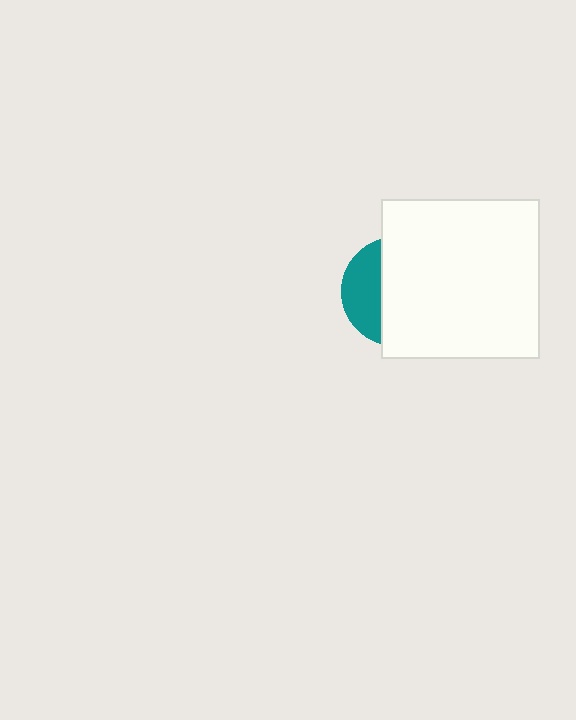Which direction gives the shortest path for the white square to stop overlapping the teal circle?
Moving right gives the shortest separation.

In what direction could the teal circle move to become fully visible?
The teal circle could move left. That would shift it out from behind the white square entirely.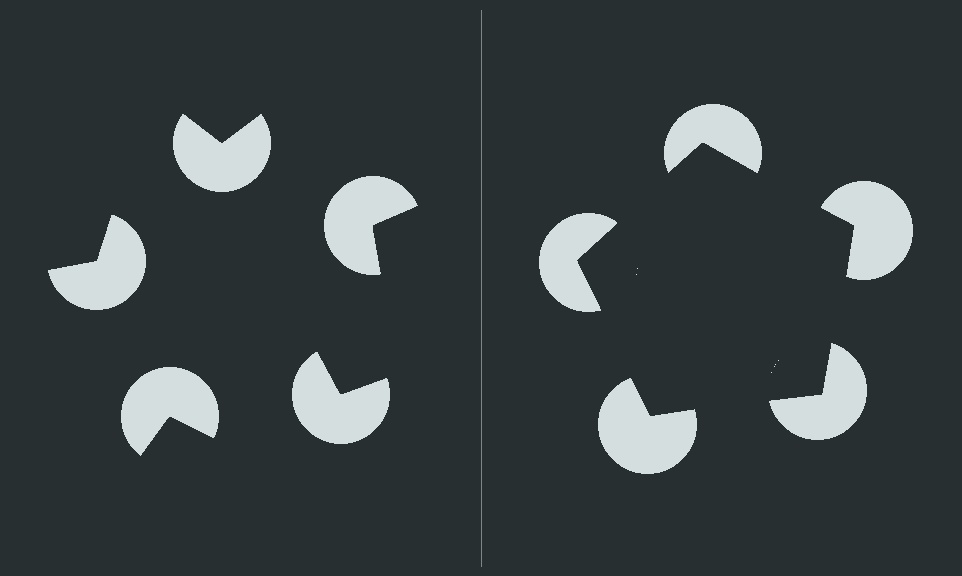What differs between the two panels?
The pac-man discs are positioned identically on both sides; only the wedge orientations differ. On the right they align to a pentagon; on the left they are misaligned.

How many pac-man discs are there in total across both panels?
10 — 5 on each side.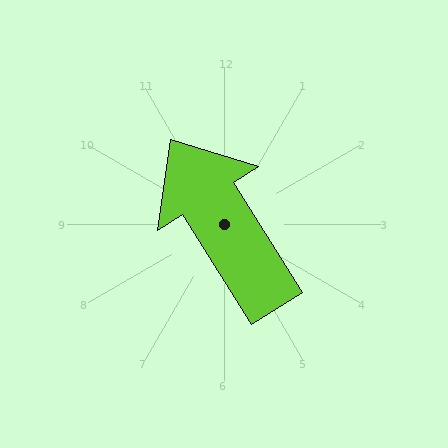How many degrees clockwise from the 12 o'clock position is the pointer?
Approximately 328 degrees.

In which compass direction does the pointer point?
Northwest.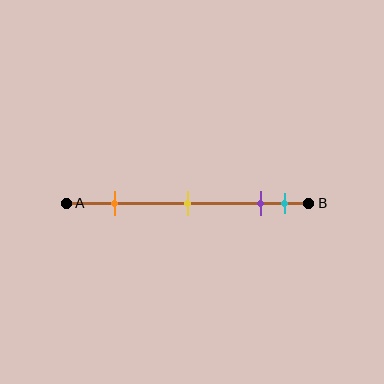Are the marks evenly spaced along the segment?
No, the marks are not evenly spaced.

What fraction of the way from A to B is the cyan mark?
The cyan mark is approximately 90% (0.9) of the way from A to B.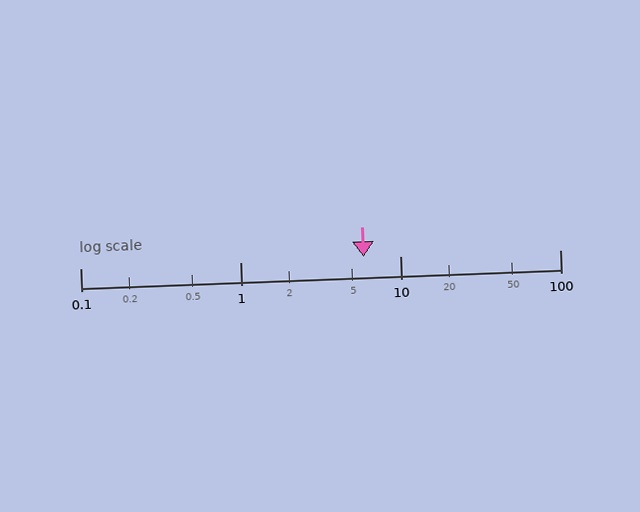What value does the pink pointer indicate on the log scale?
The pointer indicates approximately 5.9.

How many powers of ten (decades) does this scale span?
The scale spans 3 decades, from 0.1 to 100.